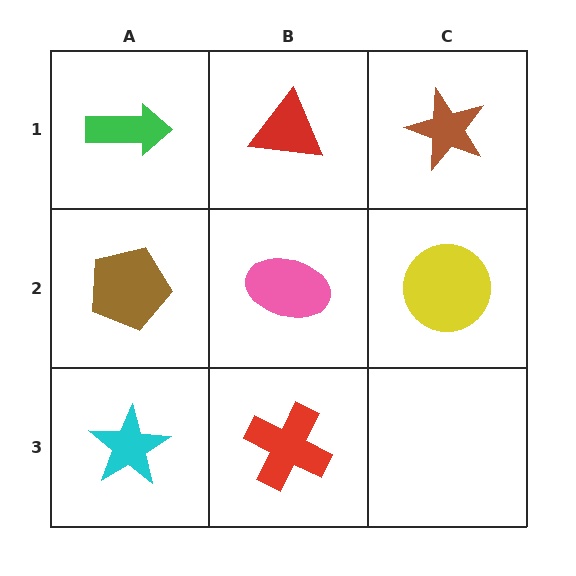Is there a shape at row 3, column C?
No, that cell is empty.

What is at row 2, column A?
A brown pentagon.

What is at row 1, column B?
A red triangle.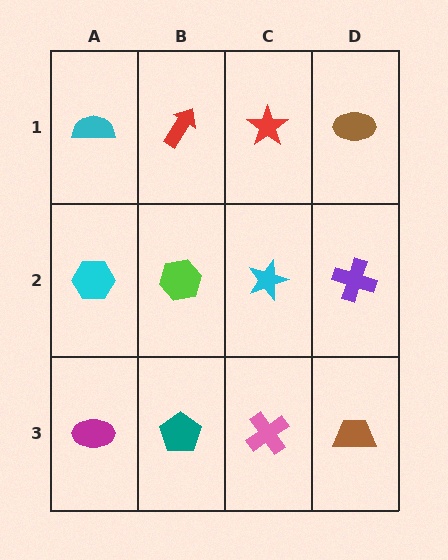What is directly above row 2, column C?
A red star.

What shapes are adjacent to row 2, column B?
A red arrow (row 1, column B), a teal pentagon (row 3, column B), a cyan hexagon (row 2, column A), a cyan star (row 2, column C).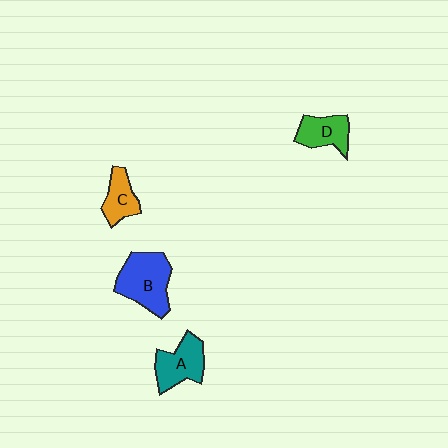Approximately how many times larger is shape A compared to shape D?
Approximately 1.2 times.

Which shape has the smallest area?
Shape C (orange).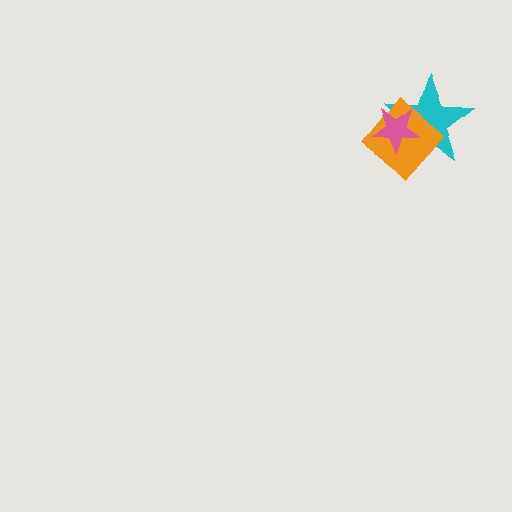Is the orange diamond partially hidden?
Yes, it is partially covered by another shape.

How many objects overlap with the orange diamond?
2 objects overlap with the orange diamond.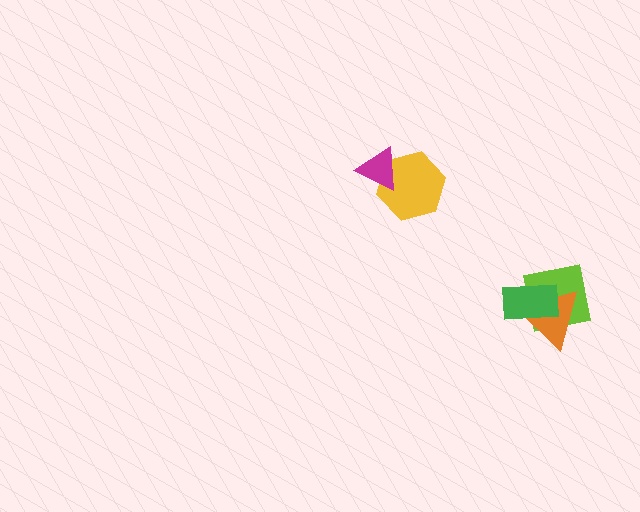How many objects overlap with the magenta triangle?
1 object overlaps with the magenta triangle.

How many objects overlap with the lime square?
2 objects overlap with the lime square.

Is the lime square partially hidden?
Yes, it is partially covered by another shape.